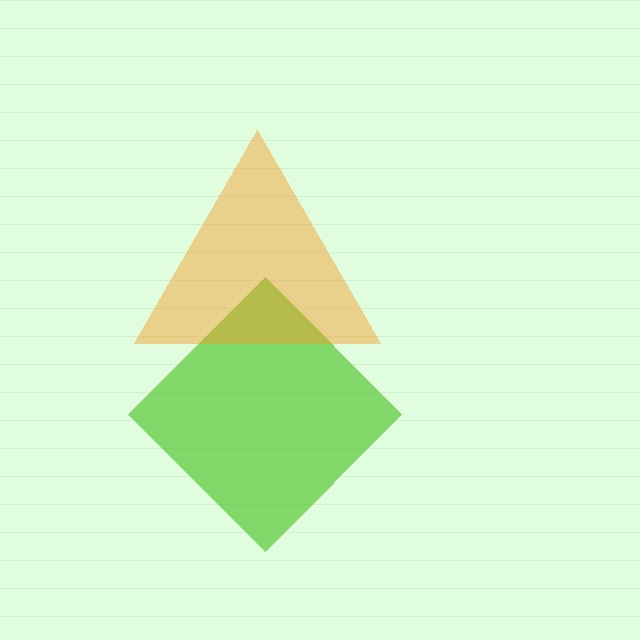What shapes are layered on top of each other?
The layered shapes are: a lime diamond, an orange triangle.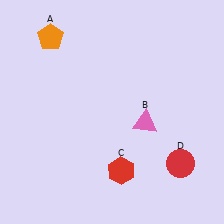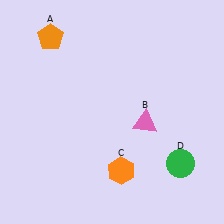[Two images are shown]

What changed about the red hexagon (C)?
In Image 1, C is red. In Image 2, it changed to orange.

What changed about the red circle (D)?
In Image 1, D is red. In Image 2, it changed to green.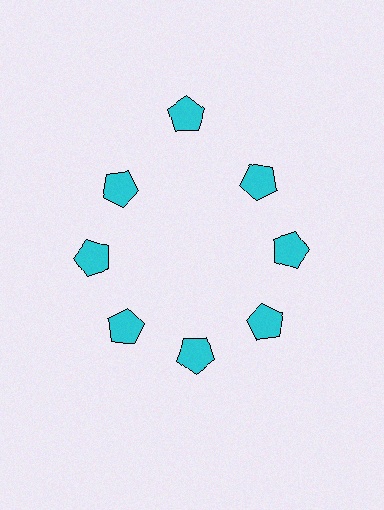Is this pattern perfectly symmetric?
No. The 8 cyan pentagons are arranged in a ring, but one element near the 12 o'clock position is pushed outward from the center, breaking the 8-fold rotational symmetry.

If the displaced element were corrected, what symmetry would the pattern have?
It would have 8-fold rotational symmetry — the pattern would map onto itself every 45 degrees.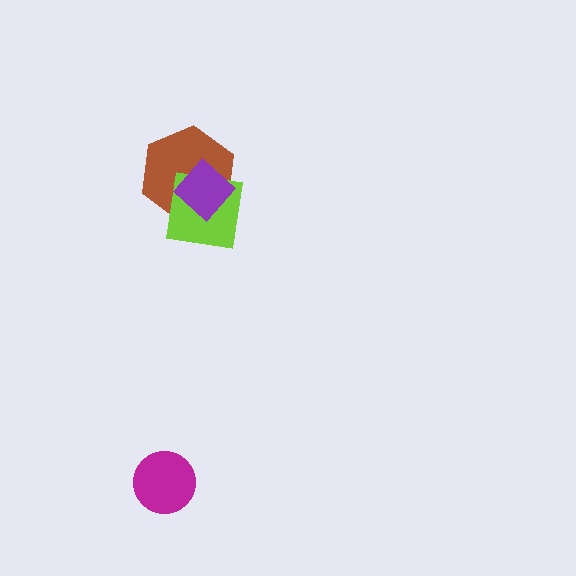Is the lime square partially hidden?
Yes, it is partially covered by another shape.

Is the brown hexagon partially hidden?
Yes, it is partially covered by another shape.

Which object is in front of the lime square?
The purple diamond is in front of the lime square.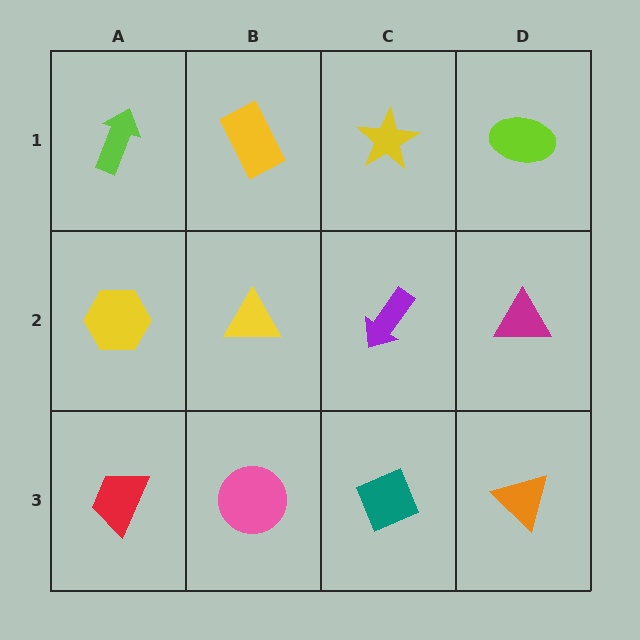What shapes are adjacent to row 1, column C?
A purple arrow (row 2, column C), a yellow rectangle (row 1, column B), a lime ellipse (row 1, column D).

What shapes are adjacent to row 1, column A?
A yellow hexagon (row 2, column A), a yellow rectangle (row 1, column B).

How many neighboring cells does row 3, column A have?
2.